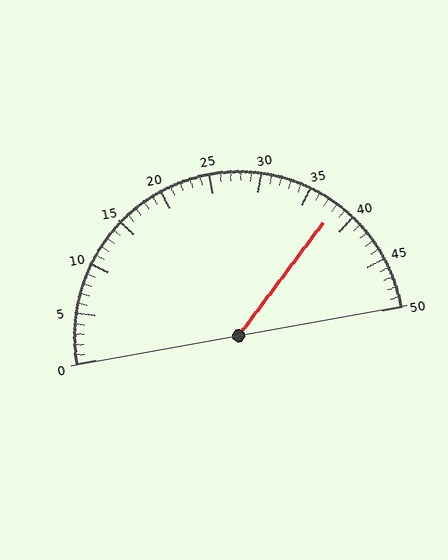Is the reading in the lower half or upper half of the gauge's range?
The reading is in the upper half of the range (0 to 50).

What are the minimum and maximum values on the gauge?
The gauge ranges from 0 to 50.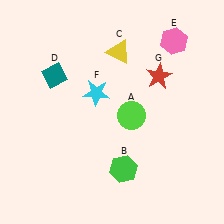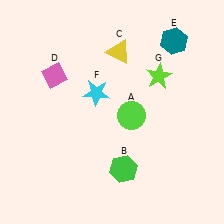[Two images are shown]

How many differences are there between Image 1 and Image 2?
There are 3 differences between the two images.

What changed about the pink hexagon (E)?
In Image 1, E is pink. In Image 2, it changed to teal.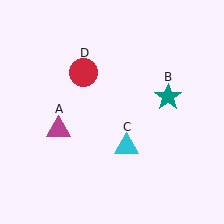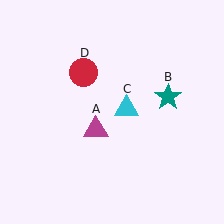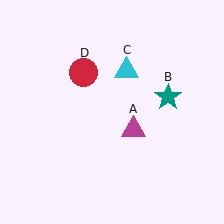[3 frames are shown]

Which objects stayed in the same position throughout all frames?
Teal star (object B) and red circle (object D) remained stationary.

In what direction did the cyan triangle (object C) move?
The cyan triangle (object C) moved up.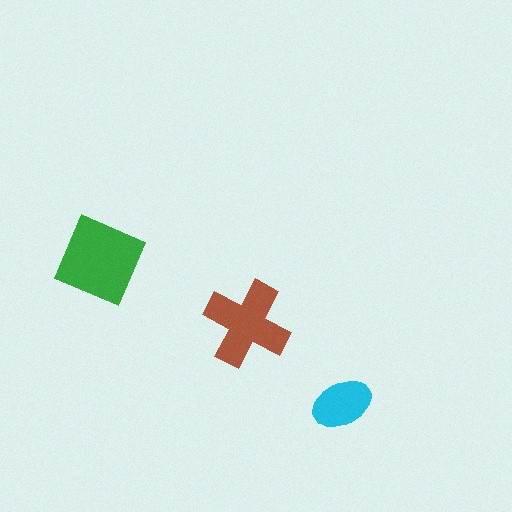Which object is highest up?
The green square is topmost.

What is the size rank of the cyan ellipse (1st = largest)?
3rd.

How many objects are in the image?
There are 3 objects in the image.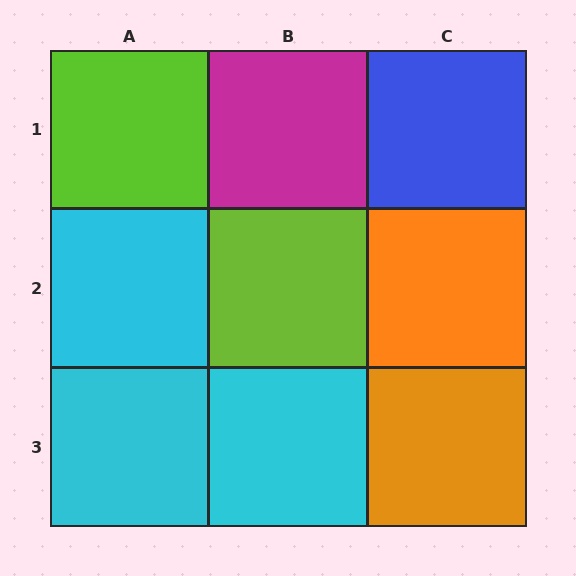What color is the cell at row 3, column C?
Orange.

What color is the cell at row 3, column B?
Cyan.